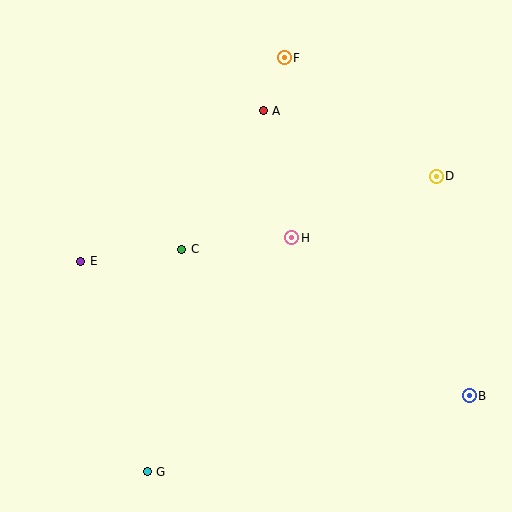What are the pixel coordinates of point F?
Point F is at (284, 58).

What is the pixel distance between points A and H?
The distance between A and H is 131 pixels.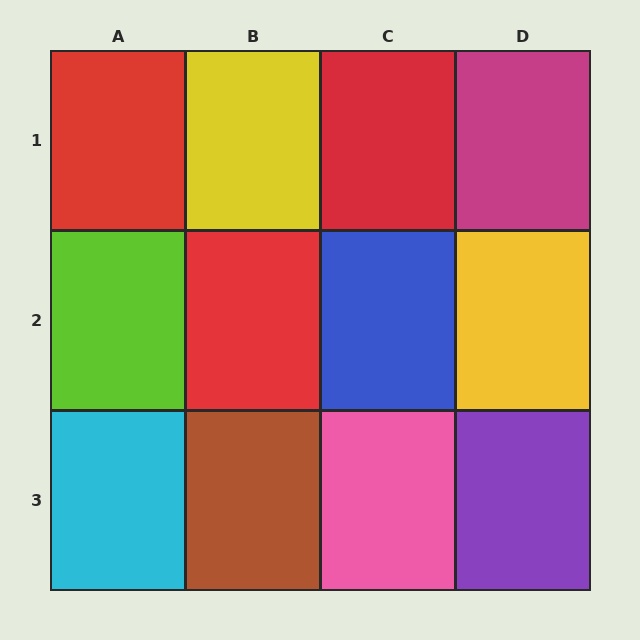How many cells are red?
3 cells are red.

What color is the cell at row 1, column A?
Red.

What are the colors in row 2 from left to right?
Lime, red, blue, yellow.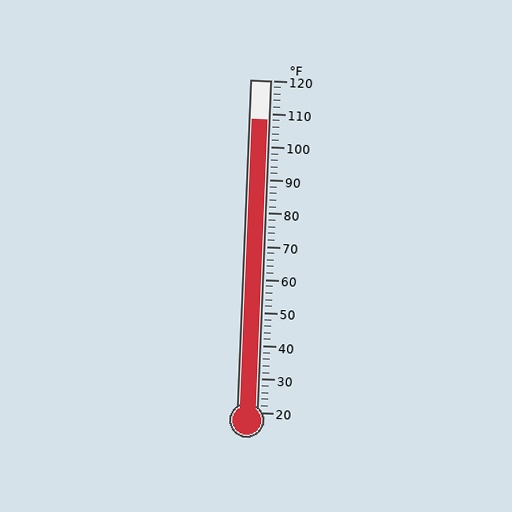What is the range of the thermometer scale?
The thermometer scale ranges from 20°F to 120°F.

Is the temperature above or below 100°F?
The temperature is above 100°F.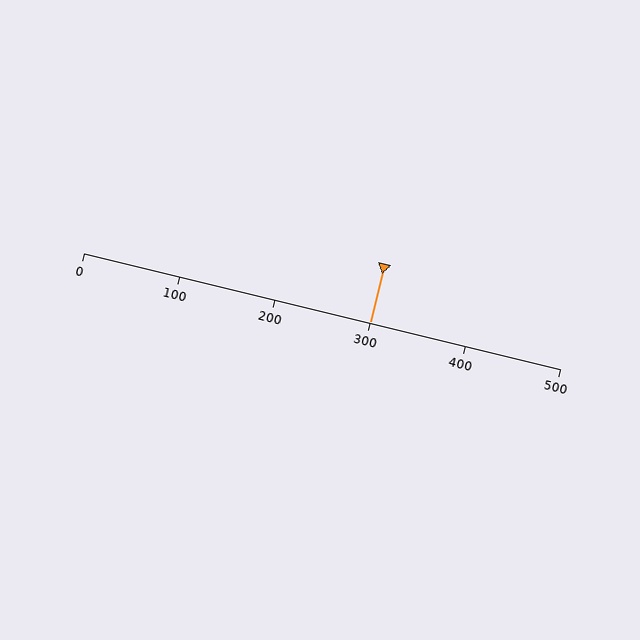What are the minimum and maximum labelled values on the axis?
The axis runs from 0 to 500.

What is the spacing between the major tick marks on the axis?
The major ticks are spaced 100 apart.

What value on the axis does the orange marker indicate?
The marker indicates approximately 300.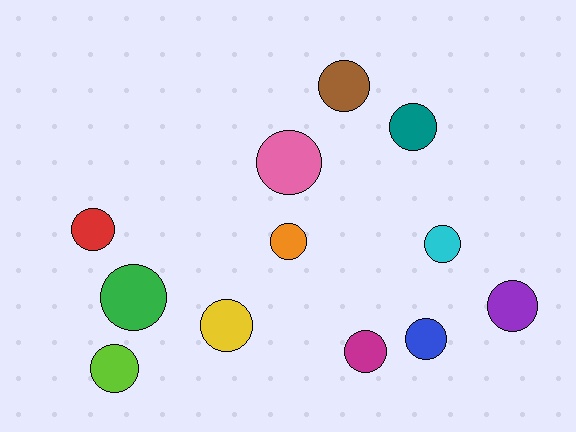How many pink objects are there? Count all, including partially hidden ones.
There is 1 pink object.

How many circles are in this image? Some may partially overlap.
There are 12 circles.